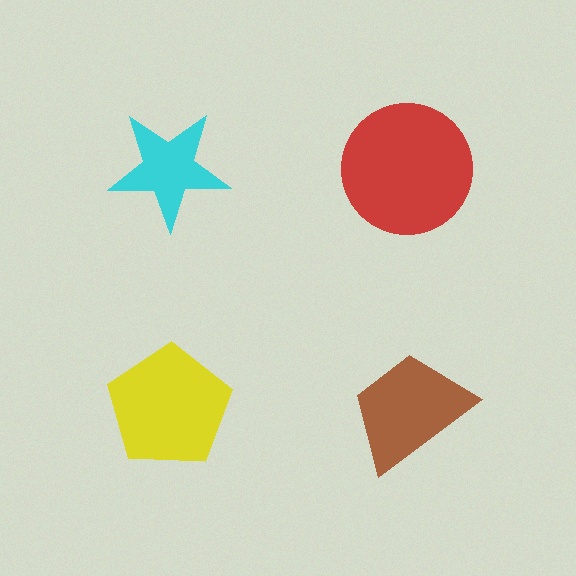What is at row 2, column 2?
A brown trapezoid.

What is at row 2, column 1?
A yellow pentagon.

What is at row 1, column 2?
A red circle.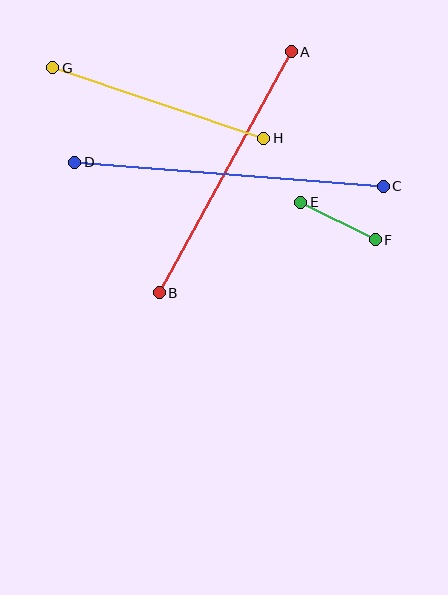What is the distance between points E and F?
The distance is approximately 84 pixels.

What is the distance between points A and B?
The distance is approximately 275 pixels.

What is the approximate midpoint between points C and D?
The midpoint is at approximately (229, 174) pixels.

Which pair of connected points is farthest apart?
Points C and D are farthest apart.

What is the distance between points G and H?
The distance is approximately 223 pixels.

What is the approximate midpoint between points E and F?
The midpoint is at approximately (338, 221) pixels.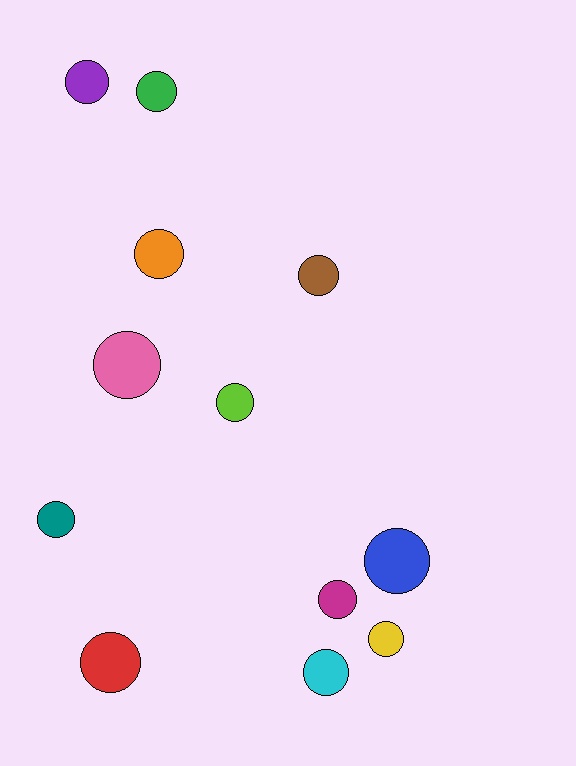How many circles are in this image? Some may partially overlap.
There are 12 circles.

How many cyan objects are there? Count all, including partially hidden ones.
There is 1 cyan object.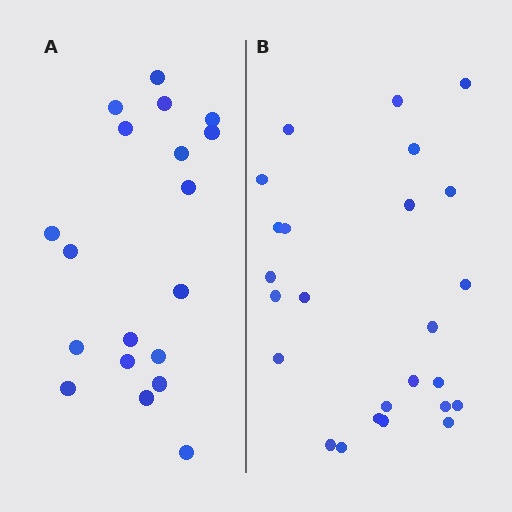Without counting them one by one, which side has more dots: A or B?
Region B (the right region) has more dots.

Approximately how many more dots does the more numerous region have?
Region B has about 6 more dots than region A.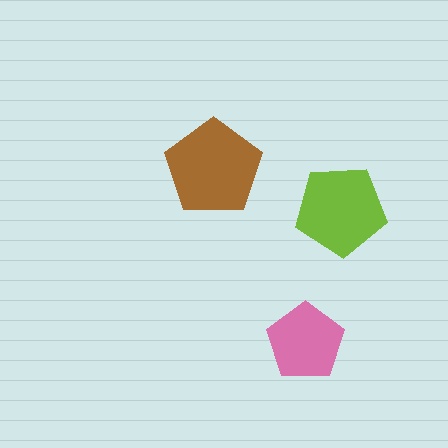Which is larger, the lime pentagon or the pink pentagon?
The lime one.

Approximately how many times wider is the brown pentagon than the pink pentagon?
About 1.5 times wider.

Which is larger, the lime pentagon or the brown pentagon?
The brown one.